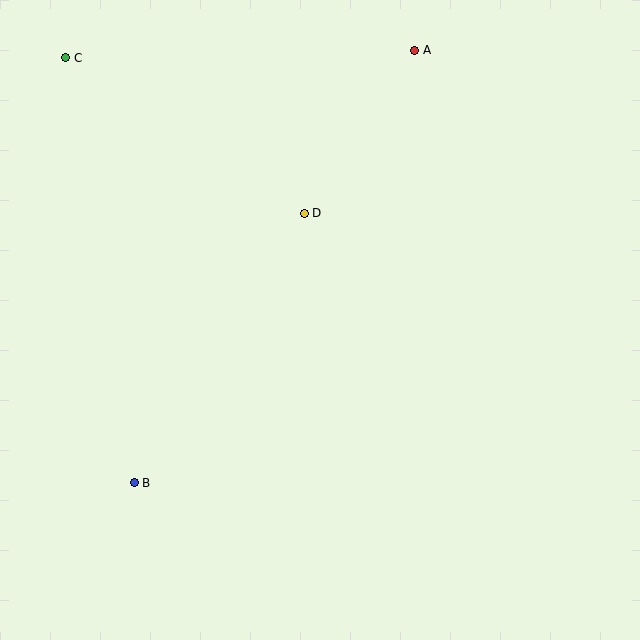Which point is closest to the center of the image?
Point D at (304, 213) is closest to the center.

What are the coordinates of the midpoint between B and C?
The midpoint between B and C is at (100, 270).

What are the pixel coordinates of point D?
Point D is at (304, 213).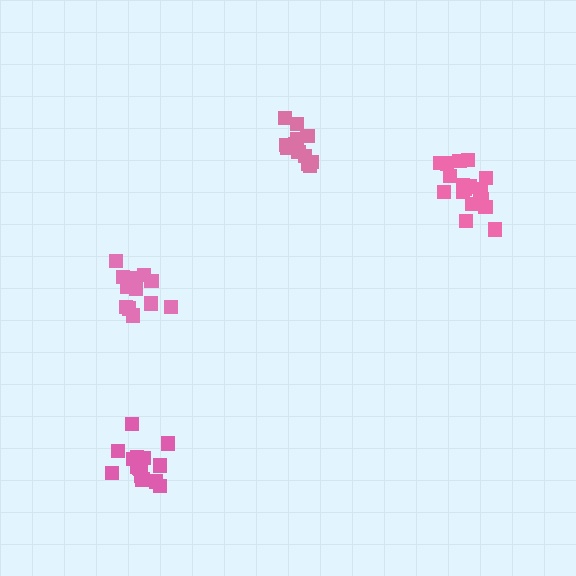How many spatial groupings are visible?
There are 4 spatial groupings.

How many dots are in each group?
Group 1: 18 dots, Group 2: 14 dots, Group 3: 12 dots, Group 4: 16 dots (60 total).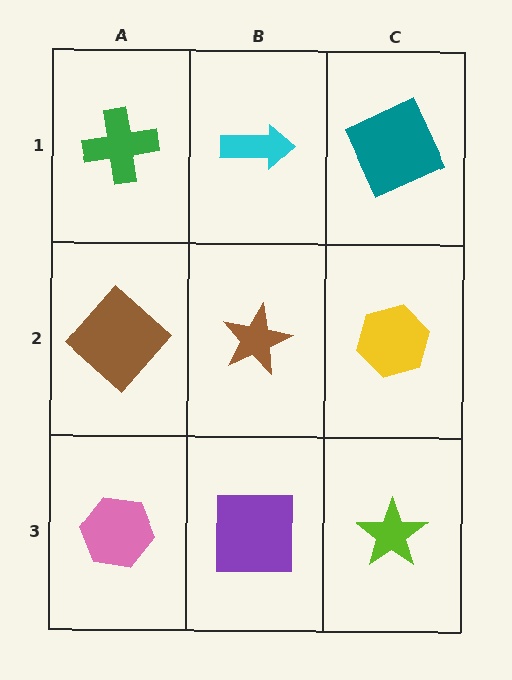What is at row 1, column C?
A teal square.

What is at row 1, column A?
A green cross.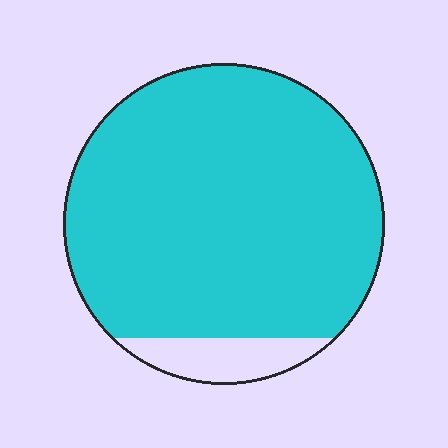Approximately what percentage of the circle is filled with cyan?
Approximately 90%.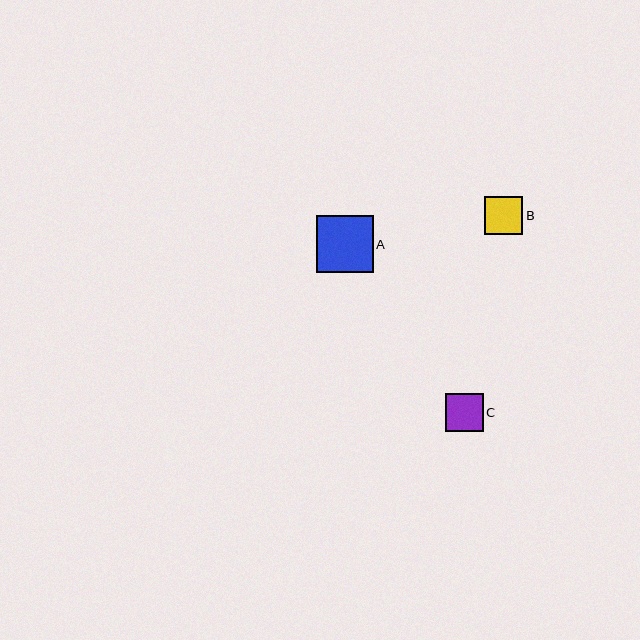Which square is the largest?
Square A is the largest with a size of approximately 57 pixels.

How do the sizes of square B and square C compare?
Square B and square C are approximately the same size.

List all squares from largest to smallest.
From largest to smallest: A, B, C.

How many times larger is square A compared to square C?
Square A is approximately 1.5 times the size of square C.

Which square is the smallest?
Square C is the smallest with a size of approximately 37 pixels.